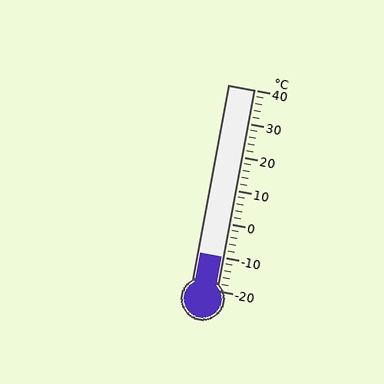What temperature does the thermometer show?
The thermometer shows approximately -10°C.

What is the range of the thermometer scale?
The thermometer scale ranges from -20°C to 40°C.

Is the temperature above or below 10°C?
The temperature is below 10°C.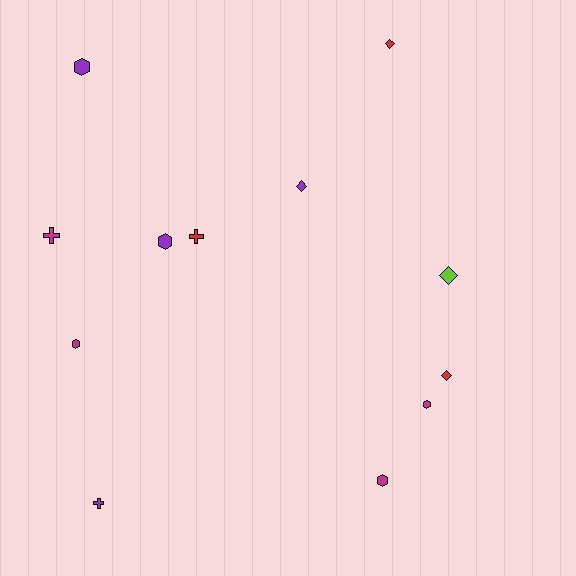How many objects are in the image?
There are 12 objects.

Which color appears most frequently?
Purple, with 4 objects.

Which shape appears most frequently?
Hexagon, with 5 objects.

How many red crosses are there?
There is 1 red cross.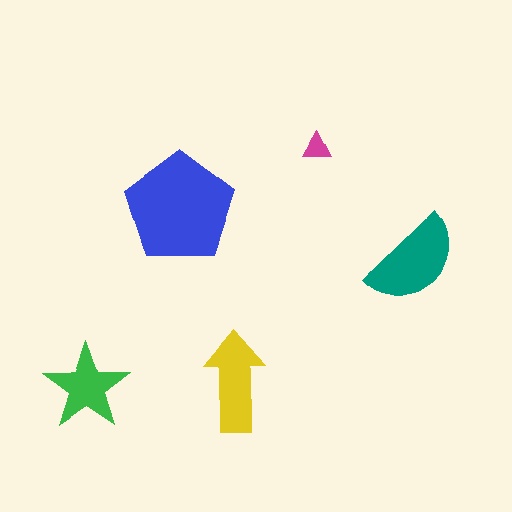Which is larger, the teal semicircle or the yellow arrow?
The teal semicircle.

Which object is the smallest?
The magenta triangle.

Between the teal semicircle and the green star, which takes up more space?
The teal semicircle.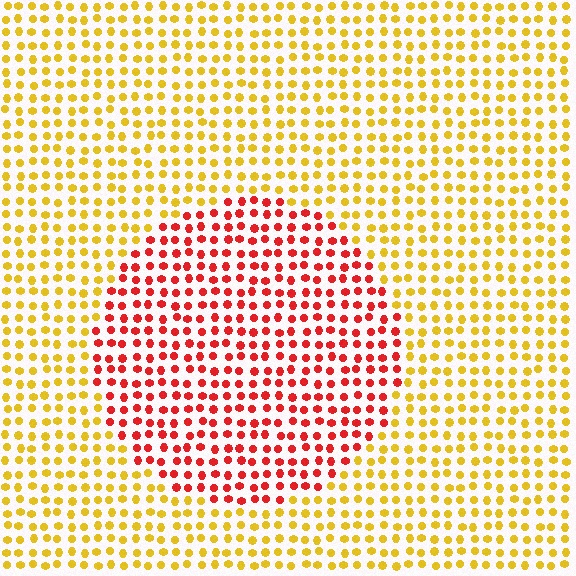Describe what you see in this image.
The image is filled with small yellow elements in a uniform arrangement. A circle-shaped region is visible where the elements are tinted to a slightly different hue, forming a subtle color boundary.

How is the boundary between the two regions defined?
The boundary is defined purely by a slight shift in hue (about 52 degrees). Spacing, size, and orientation are identical on both sides.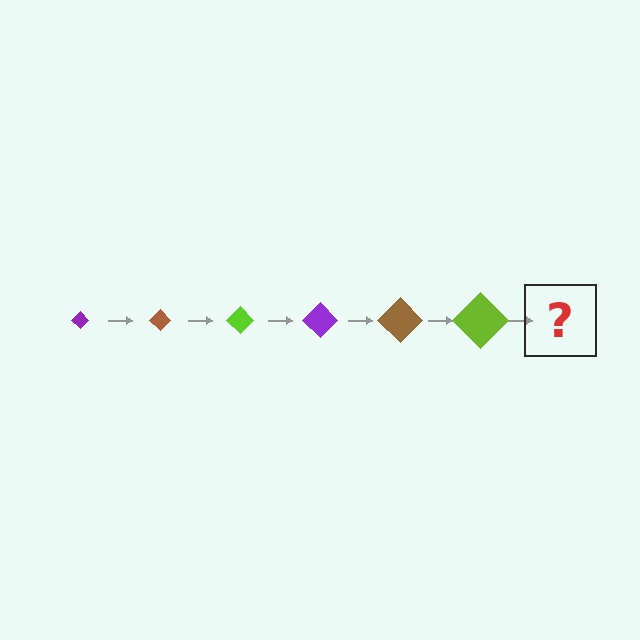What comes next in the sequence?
The next element should be a purple diamond, larger than the previous one.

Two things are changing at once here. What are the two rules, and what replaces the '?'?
The two rules are that the diamond grows larger each step and the color cycles through purple, brown, and lime. The '?' should be a purple diamond, larger than the previous one.